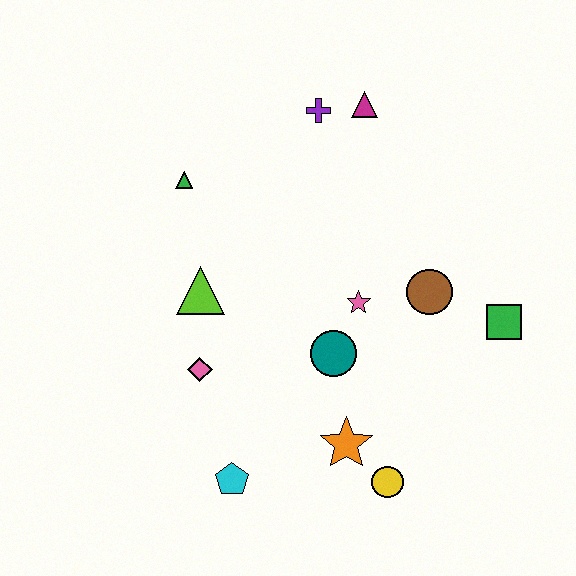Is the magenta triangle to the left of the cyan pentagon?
No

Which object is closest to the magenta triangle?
The purple cross is closest to the magenta triangle.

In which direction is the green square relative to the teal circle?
The green square is to the right of the teal circle.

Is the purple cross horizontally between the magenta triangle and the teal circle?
No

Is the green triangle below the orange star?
No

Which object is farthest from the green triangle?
The yellow circle is farthest from the green triangle.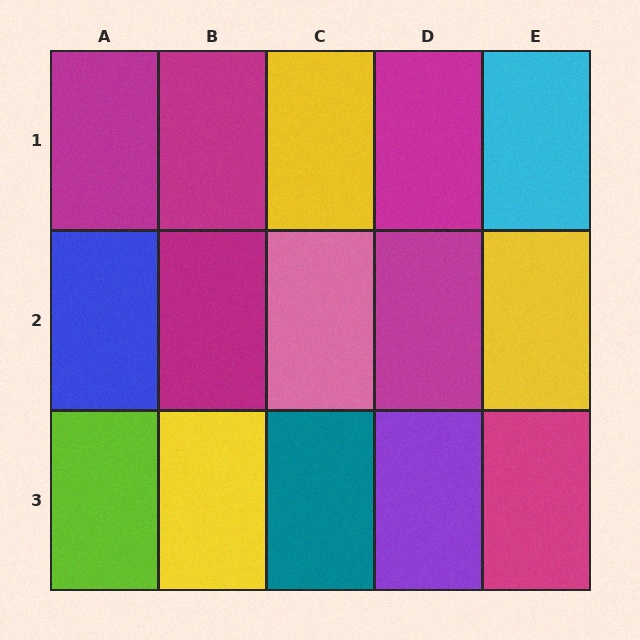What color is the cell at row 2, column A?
Blue.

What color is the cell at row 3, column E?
Magenta.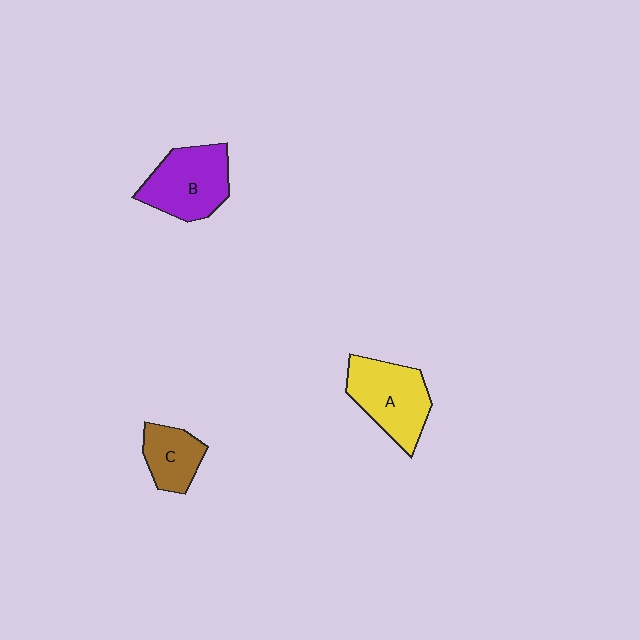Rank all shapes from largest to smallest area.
From largest to smallest: A (yellow), B (purple), C (brown).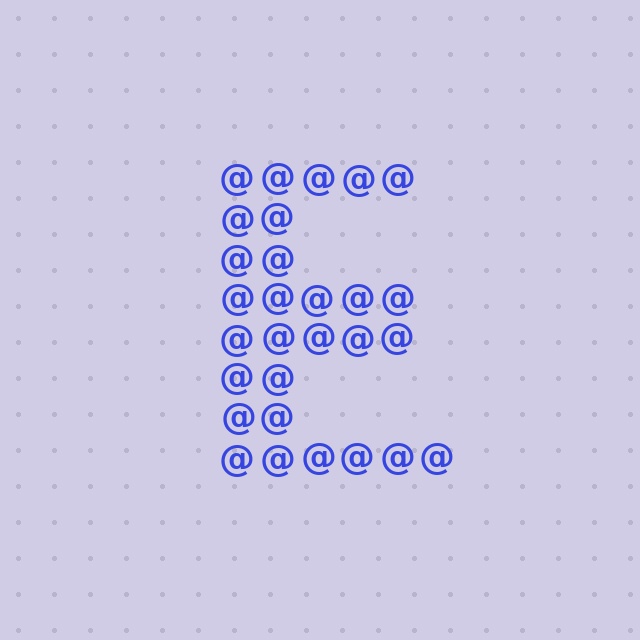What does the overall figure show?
The overall figure shows the letter E.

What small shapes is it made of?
It is made of small at signs.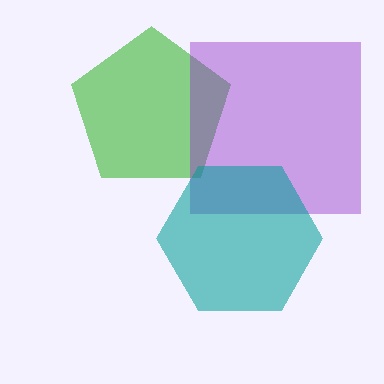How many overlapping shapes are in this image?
There are 3 overlapping shapes in the image.